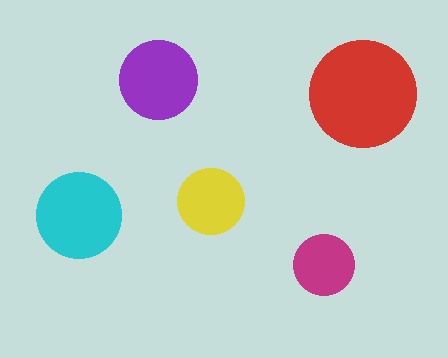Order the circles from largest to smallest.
the red one, the cyan one, the purple one, the yellow one, the magenta one.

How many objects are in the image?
There are 5 objects in the image.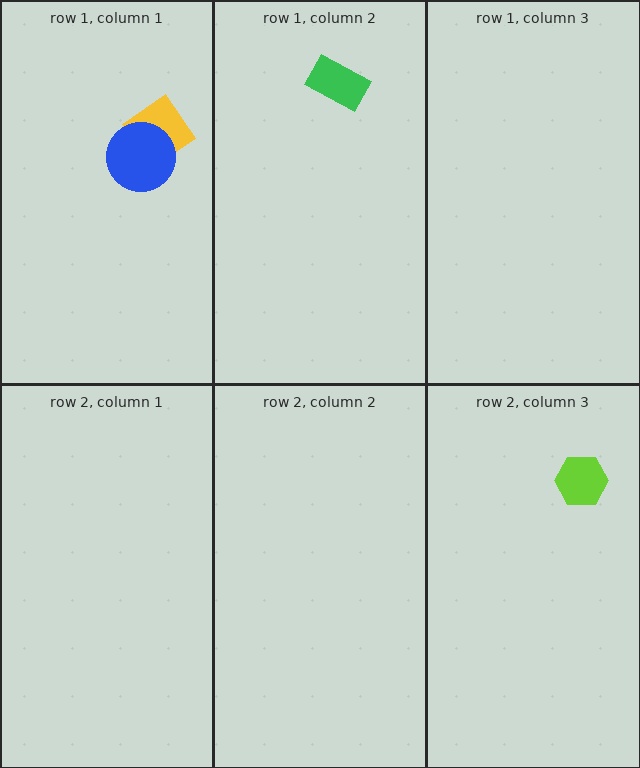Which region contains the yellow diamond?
The row 1, column 1 region.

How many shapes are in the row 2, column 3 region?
1.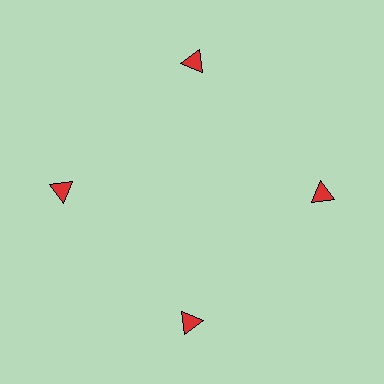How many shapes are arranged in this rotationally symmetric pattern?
There are 4 shapes, arranged in 4 groups of 1.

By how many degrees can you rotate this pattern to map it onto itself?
The pattern maps onto itself every 90 degrees of rotation.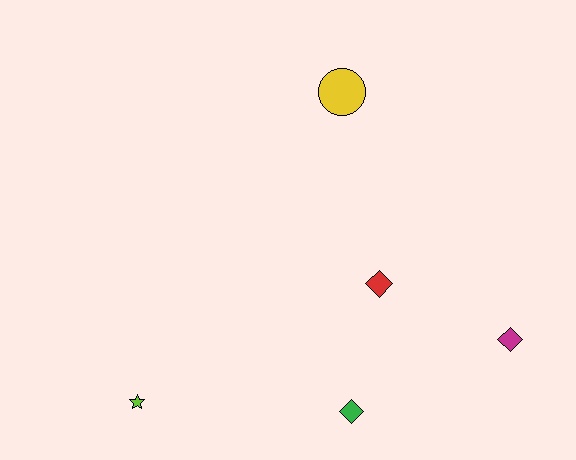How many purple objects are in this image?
There are no purple objects.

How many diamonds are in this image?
There are 3 diamonds.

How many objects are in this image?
There are 5 objects.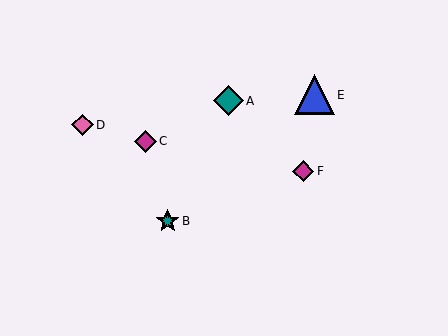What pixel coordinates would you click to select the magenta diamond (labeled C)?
Click at (145, 141) to select the magenta diamond C.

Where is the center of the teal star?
The center of the teal star is at (168, 221).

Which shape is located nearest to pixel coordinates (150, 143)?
The magenta diamond (labeled C) at (145, 141) is nearest to that location.